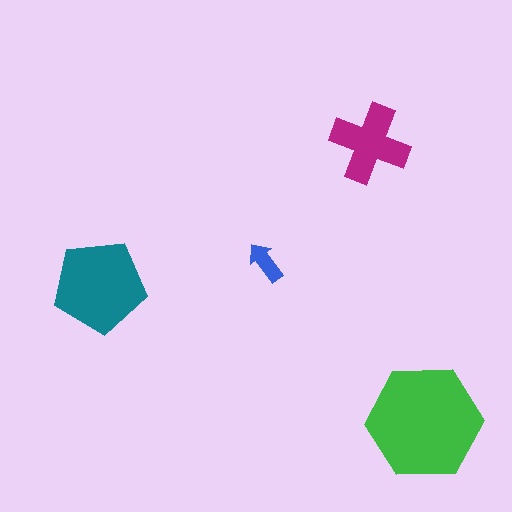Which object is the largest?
The green hexagon.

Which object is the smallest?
The blue arrow.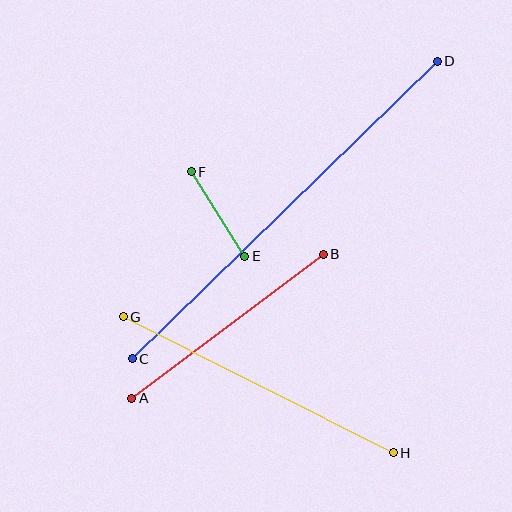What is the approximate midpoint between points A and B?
The midpoint is at approximately (228, 326) pixels.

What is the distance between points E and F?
The distance is approximately 100 pixels.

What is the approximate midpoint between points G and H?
The midpoint is at approximately (258, 385) pixels.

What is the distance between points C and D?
The distance is approximately 426 pixels.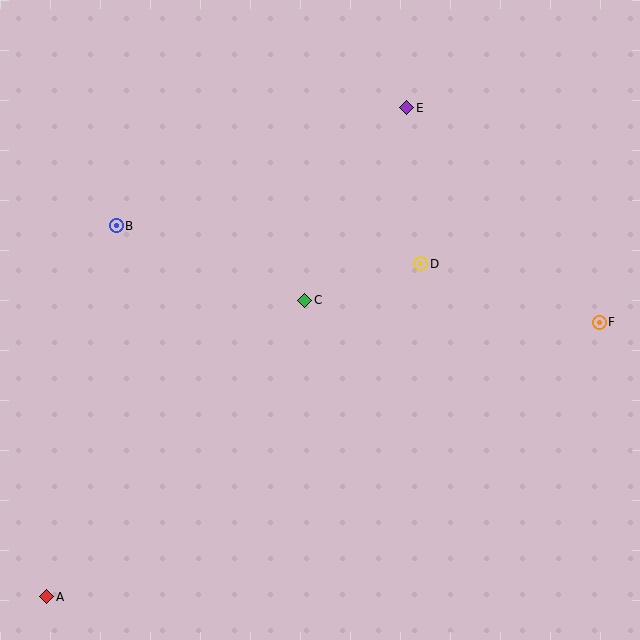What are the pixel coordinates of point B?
Point B is at (116, 226).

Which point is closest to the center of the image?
Point C at (305, 300) is closest to the center.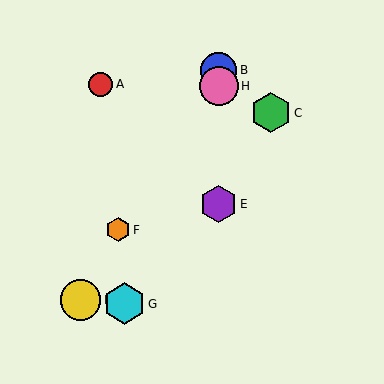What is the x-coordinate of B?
Object B is at x≈219.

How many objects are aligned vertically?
3 objects (B, E, H) are aligned vertically.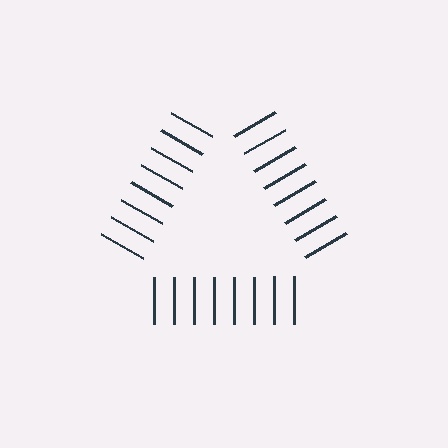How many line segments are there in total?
24 — 8 along each of the 3 edges.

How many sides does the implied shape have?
3 sides — the line-ends trace a triangle.